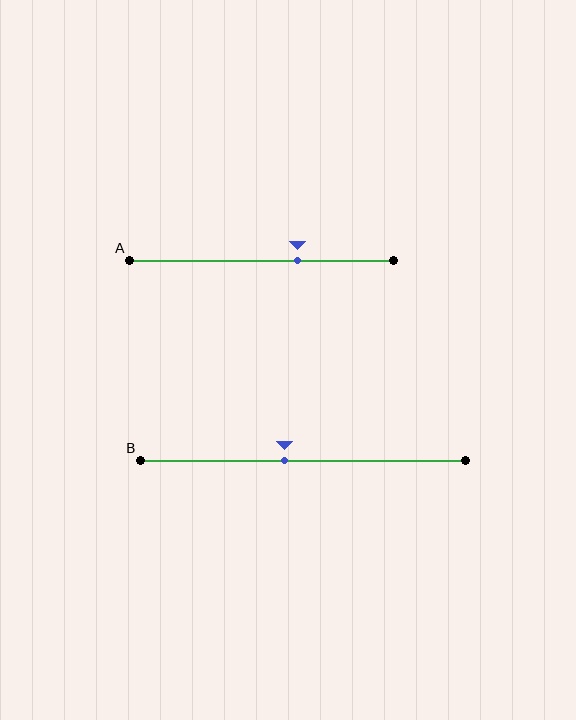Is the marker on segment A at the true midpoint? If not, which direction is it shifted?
No, the marker on segment A is shifted to the right by about 14% of the segment length.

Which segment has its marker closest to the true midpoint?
Segment B has its marker closest to the true midpoint.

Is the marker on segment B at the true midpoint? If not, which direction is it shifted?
No, the marker on segment B is shifted to the left by about 6% of the segment length.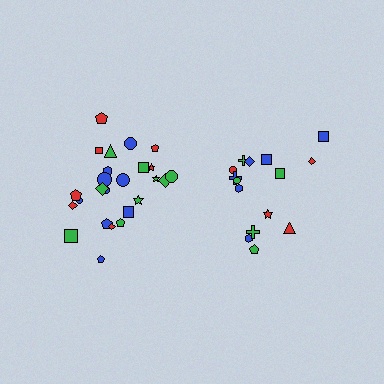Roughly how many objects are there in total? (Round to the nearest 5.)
Roughly 40 objects in total.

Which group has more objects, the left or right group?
The left group.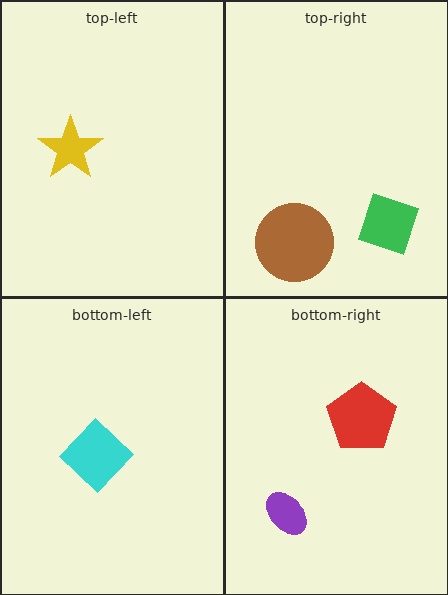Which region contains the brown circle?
The top-right region.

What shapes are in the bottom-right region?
The purple ellipse, the red pentagon.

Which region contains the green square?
The top-right region.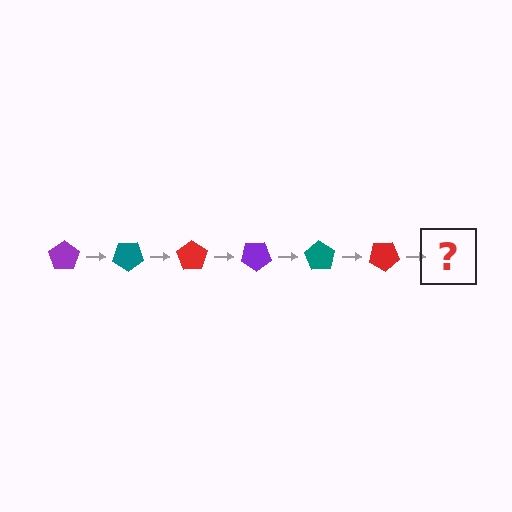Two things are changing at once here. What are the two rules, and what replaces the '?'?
The two rules are that it rotates 35 degrees each step and the color cycles through purple, teal, and red. The '?' should be a purple pentagon, rotated 210 degrees from the start.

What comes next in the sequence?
The next element should be a purple pentagon, rotated 210 degrees from the start.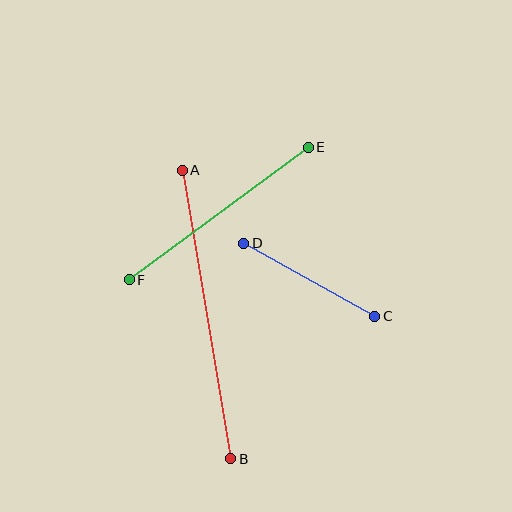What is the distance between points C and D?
The distance is approximately 150 pixels.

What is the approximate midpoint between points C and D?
The midpoint is at approximately (309, 280) pixels.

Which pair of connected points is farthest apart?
Points A and B are farthest apart.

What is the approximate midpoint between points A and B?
The midpoint is at approximately (206, 315) pixels.